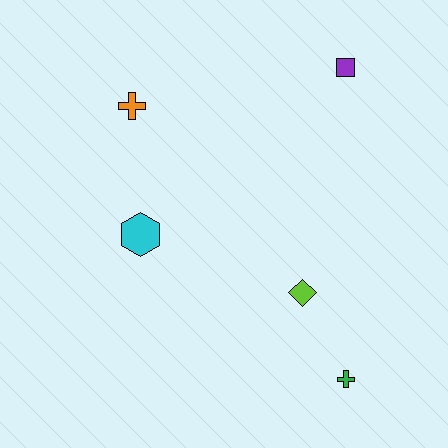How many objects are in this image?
There are 5 objects.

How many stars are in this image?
There are no stars.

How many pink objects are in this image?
There are no pink objects.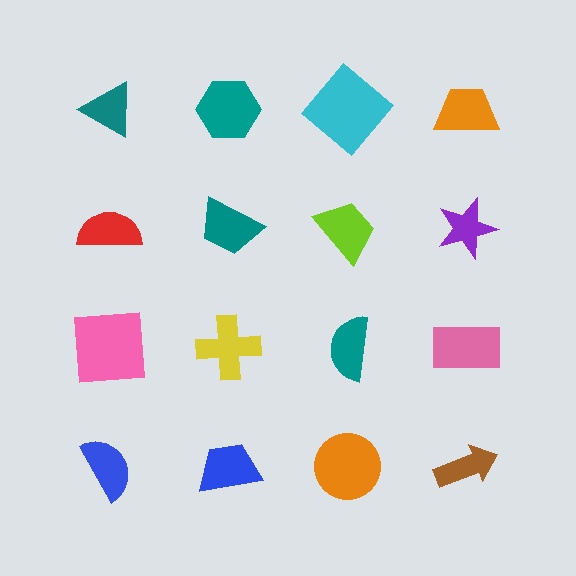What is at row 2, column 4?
A purple star.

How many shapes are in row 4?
4 shapes.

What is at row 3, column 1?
A pink square.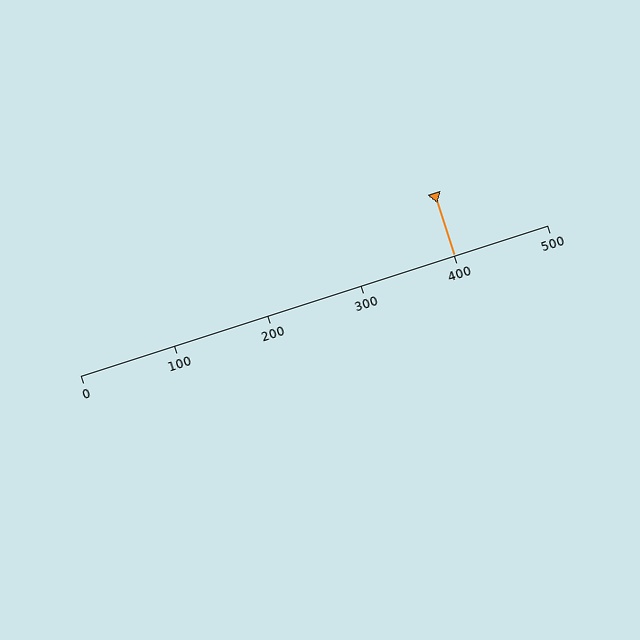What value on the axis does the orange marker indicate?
The marker indicates approximately 400.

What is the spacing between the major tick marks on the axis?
The major ticks are spaced 100 apart.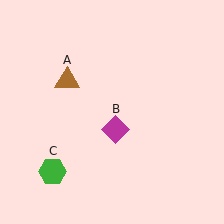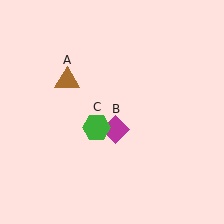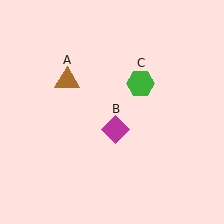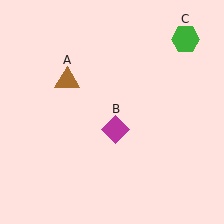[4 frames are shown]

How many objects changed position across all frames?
1 object changed position: green hexagon (object C).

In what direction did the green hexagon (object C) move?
The green hexagon (object C) moved up and to the right.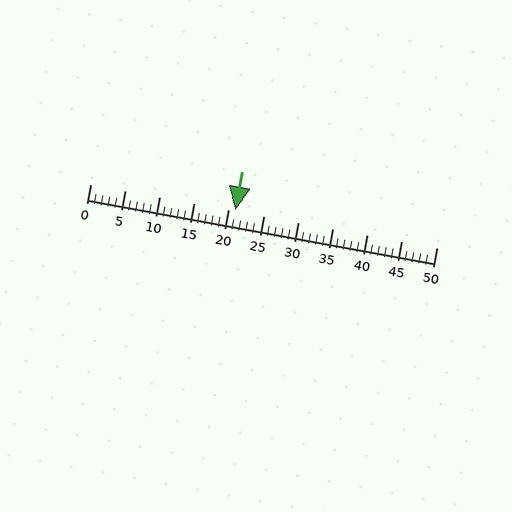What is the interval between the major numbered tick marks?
The major tick marks are spaced 5 units apart.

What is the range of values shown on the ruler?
The ruler shows values from 0 to 50.